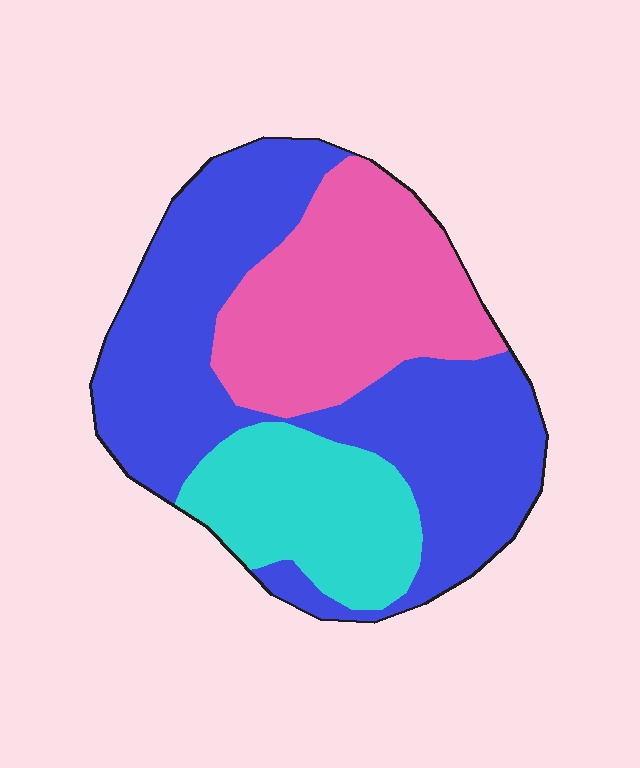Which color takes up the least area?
Cyan, at roughly 20%.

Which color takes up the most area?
Blue, at roughly 50%.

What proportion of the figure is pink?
Pink takes up about one third (1/3) of the figure.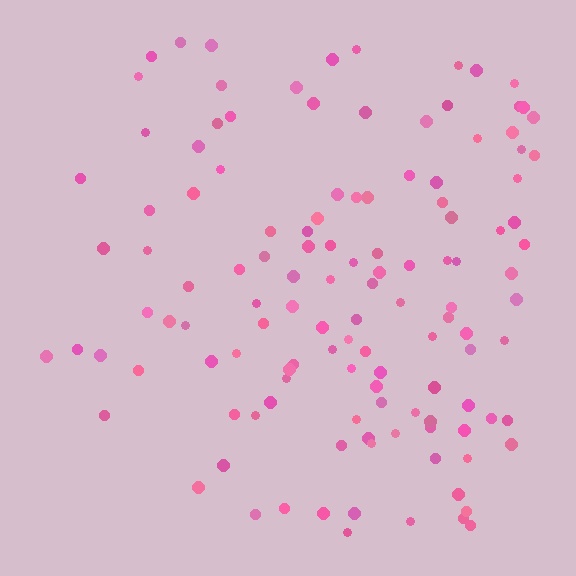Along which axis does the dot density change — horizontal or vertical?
Horizontal.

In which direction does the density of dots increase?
From left to right, with the right side densest.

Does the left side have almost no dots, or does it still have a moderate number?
Still a moderate number, just noticeably fewer than the right.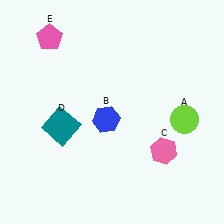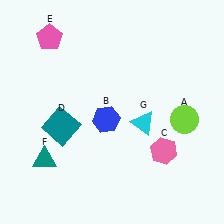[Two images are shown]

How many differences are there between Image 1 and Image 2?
There are 2 differences between the two images.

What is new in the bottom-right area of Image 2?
A cyan triangle (G) was added in the bottom-right area of Image 2.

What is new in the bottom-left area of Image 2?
A teal triangle (F) was added in the bottom-left area of Image 2.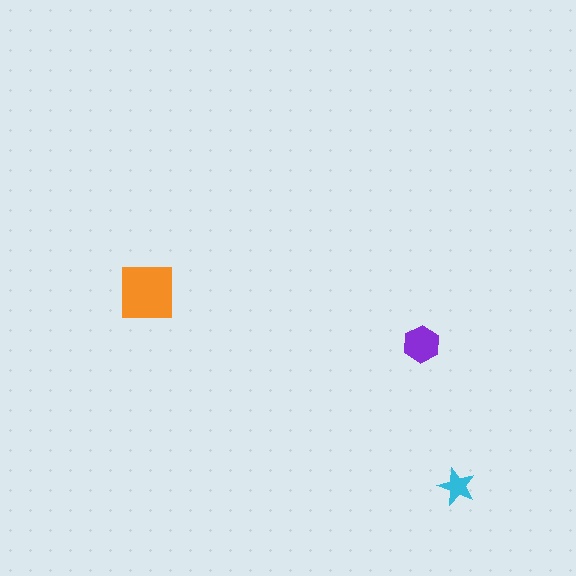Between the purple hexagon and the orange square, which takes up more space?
The orange square.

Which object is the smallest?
The cyan star.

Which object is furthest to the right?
The cyan star is rightmost.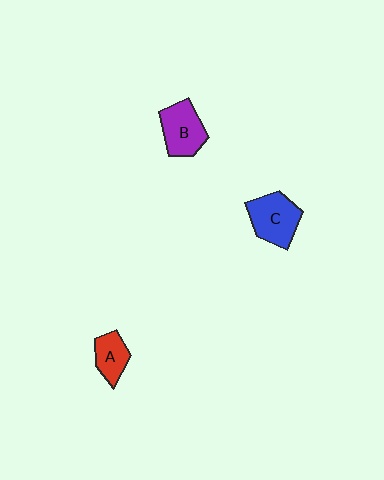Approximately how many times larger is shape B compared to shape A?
Approximately 1.5 times.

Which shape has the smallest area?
Shape A (red).